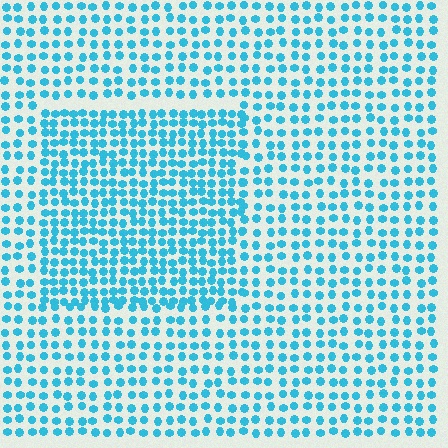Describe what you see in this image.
The image contains small cyan elements arranged at two different densities. A rectangle-shaped region is visible where the elements are more densely packed than the surrounding area.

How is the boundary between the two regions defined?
The boundary is defined by a change in element density (approximately 1.6x ratio). All elements are the same color, size, and shape.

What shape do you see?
I see a rectangle.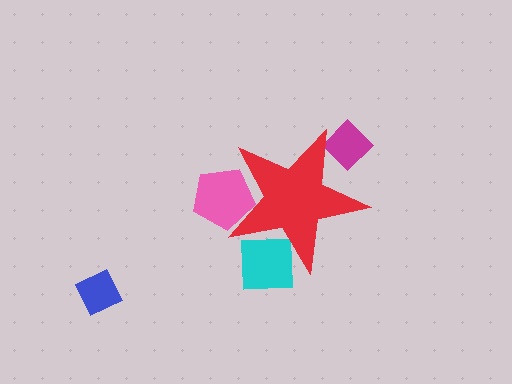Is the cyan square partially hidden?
Yes, the cyan square is partially hidden behind the red star.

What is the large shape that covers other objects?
A red star.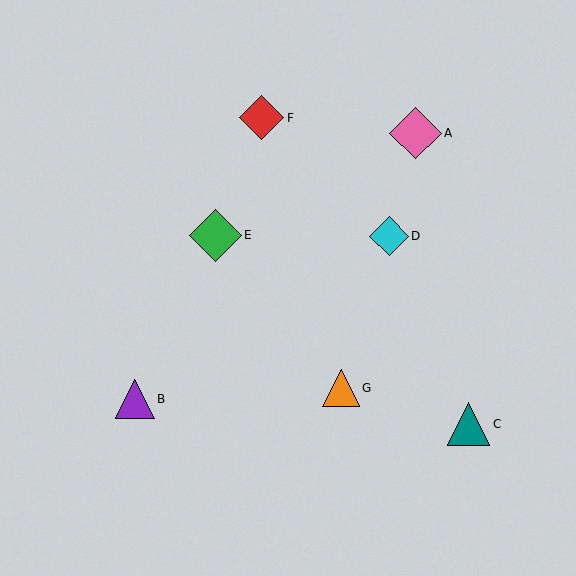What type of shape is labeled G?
Shape G is an orange triangle.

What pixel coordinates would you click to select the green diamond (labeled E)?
Click at (215, 235) to select the green diamond E.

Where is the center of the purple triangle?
The center of the purple triangle is at (135, 399).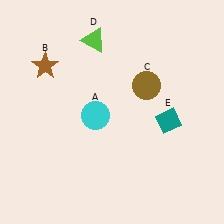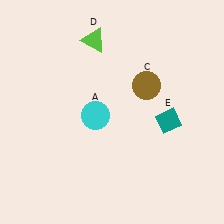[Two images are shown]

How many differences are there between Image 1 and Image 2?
There is 1 difference between the two images.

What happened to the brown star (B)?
The brown star (B) was removed in Image 2. It was in the top-left area of Image 1.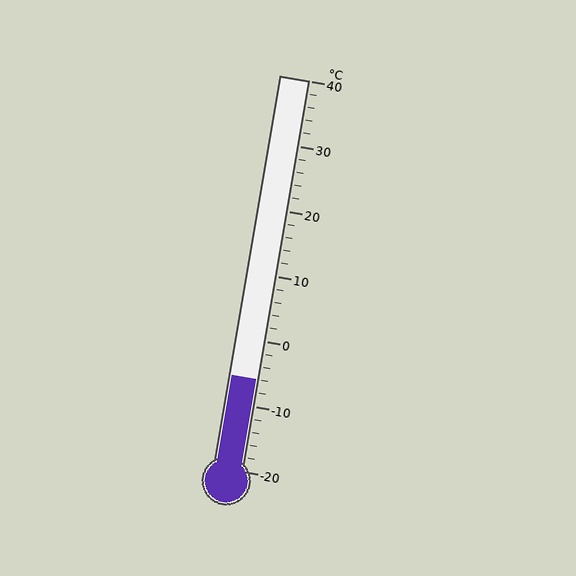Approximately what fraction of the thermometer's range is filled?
The thermometer is filled to approximately 25% of its range.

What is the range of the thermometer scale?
The thermometer scale ranges from -20°C to 40°C.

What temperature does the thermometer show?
The thermometer shows approximately -6°C.